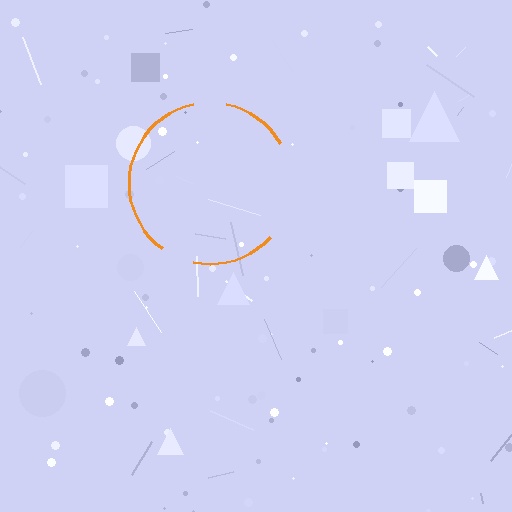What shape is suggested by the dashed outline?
The dashed outline suggests a circle.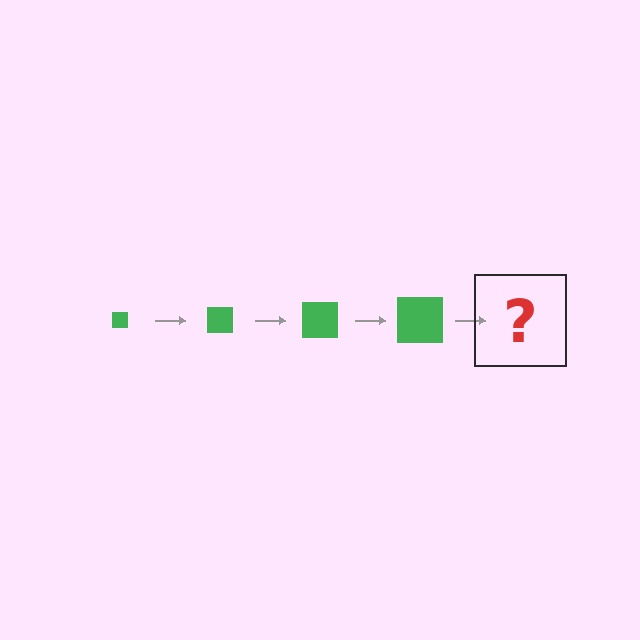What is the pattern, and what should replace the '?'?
The pattern is that the square gets progressively larger each step. The '?' should be a green square, larger than the previous one.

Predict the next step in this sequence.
The next step is a green square, larger than the previous one.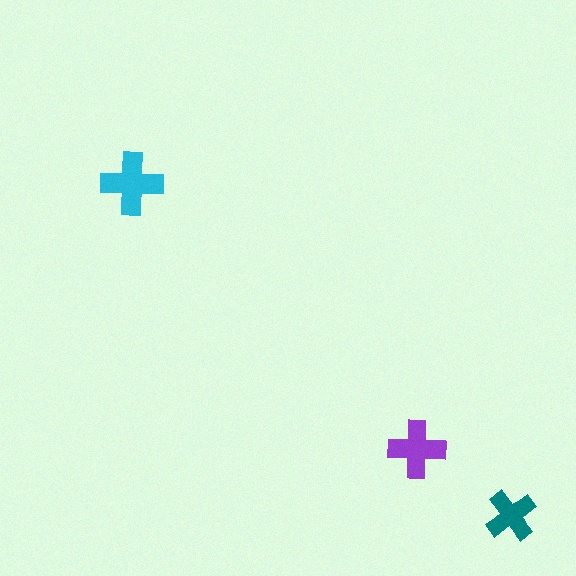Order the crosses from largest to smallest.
the cyan one, the purple one, the teal one.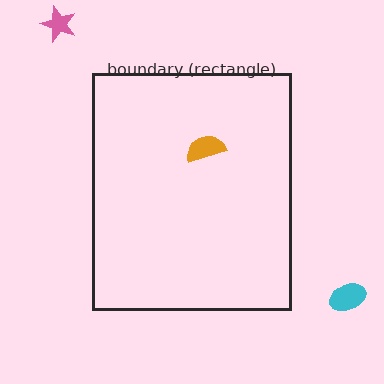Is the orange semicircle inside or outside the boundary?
Inside.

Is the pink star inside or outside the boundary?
Outside.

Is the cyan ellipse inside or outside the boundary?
Outside.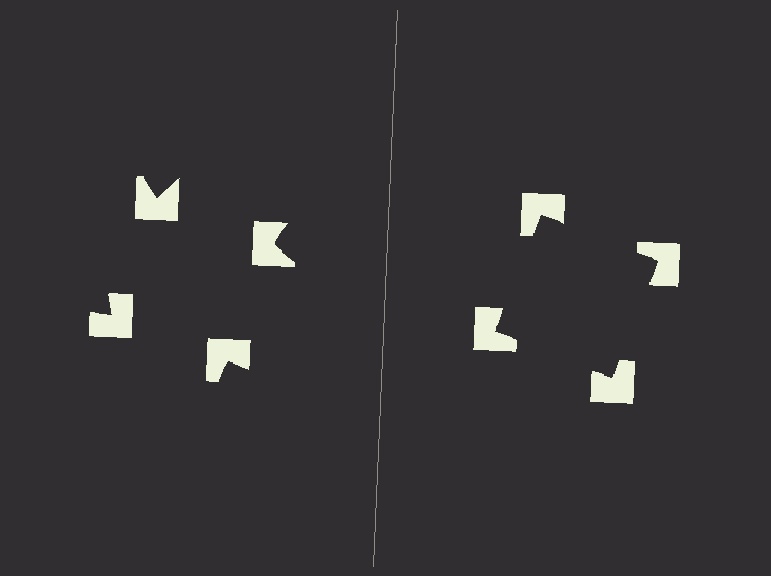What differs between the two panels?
The notched squares are positioned identically on both sides; only the wedge orientations differ. On the right they align to a square; on the left they are misaligned.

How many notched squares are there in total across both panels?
8 — 4 on each side.